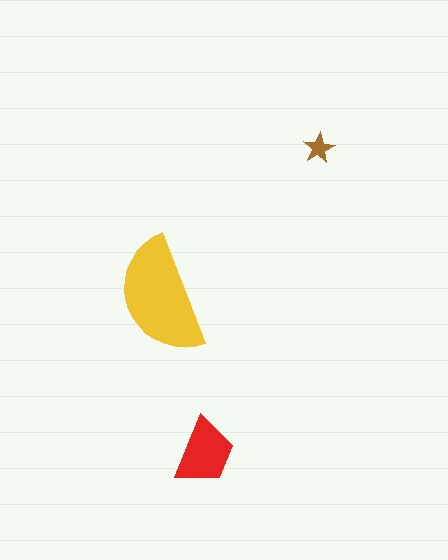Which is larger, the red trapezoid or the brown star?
The red trapezoid.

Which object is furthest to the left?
The yellow semicircle is leftmost.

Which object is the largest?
The yellow semicircle.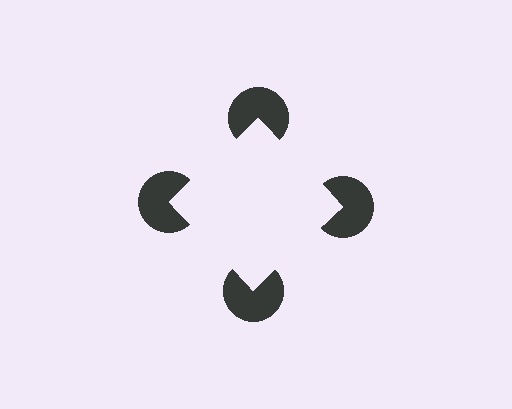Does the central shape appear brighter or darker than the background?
It typically appears slightly brighter than the background, even though no actual brightness change is drawn.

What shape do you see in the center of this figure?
An illusory square — its edges are inferred from the aligned wedge cuts in the pac-man discs, not physically drawn.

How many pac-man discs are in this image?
There are 4 — one at each vertex of the illusory square.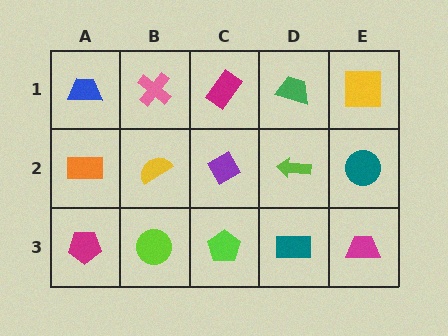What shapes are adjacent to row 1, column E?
A teal circle (row 2, column E), a green trapezoid (row 1, column D).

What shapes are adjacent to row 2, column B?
A pink cross (row 1, column B), a lime circle (row 3, column B), an orange rectangle (row 2, column A), a purple diamond (row 2, column C).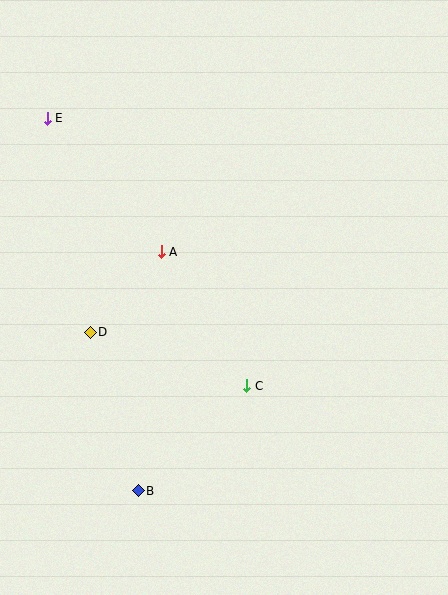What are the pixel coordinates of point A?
Point A is at (161, 252).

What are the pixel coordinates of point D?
Point D is at (90, 333).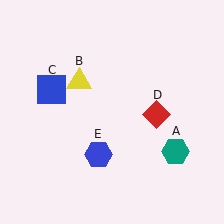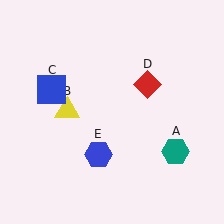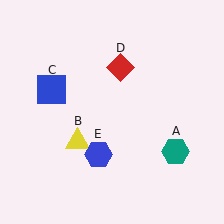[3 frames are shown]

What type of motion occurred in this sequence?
The yellow triangle (object B), red diamond (object D) rotated counterclockwise around the center of the scene.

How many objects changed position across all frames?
2 objects changed position: yellow triangle (object B), red diamond (object D).